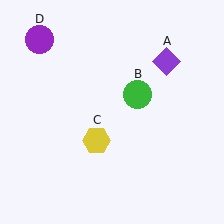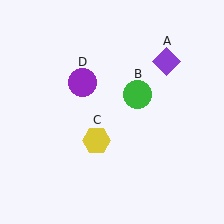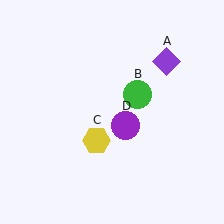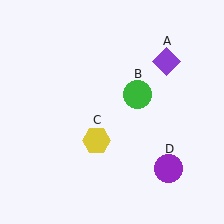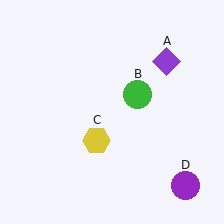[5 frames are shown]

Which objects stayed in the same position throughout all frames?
Purple diamond (object A) and green circle (object B) and yellow hexagon (object C) remained stationary.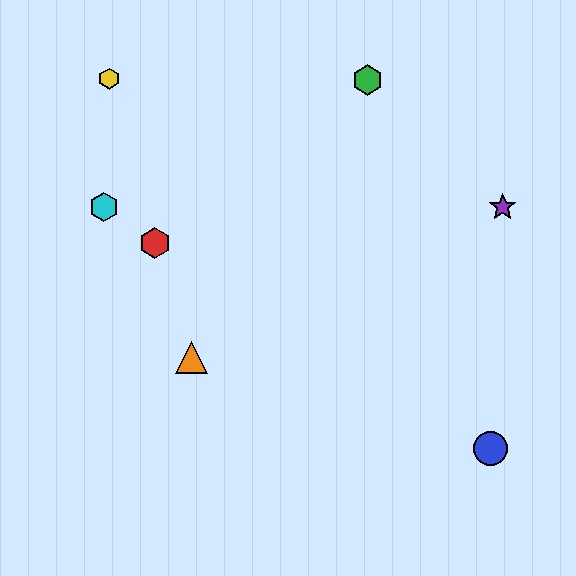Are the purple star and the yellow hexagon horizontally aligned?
No, the purple star is at y≈207 and the yellow hexagon is at y≈79.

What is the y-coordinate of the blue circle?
The blue circle is at y≈448.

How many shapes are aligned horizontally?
2 shapes (the purple star, the cyan hexagon) are aligned horizontally.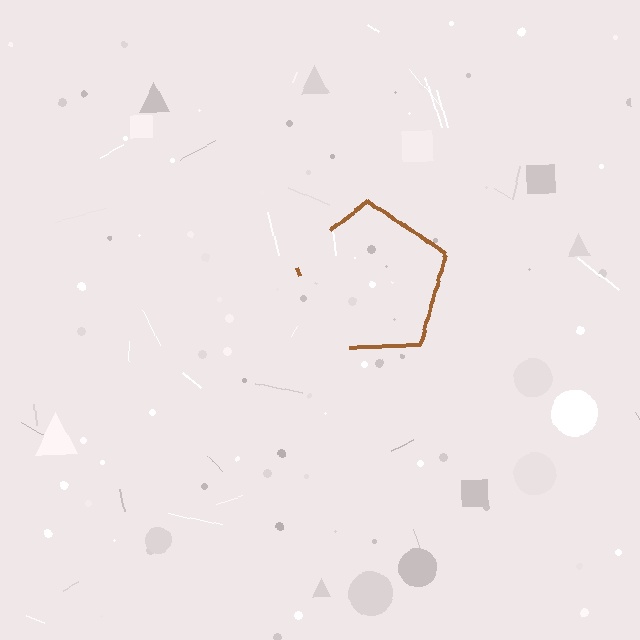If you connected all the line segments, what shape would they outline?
They would outline a pentagon.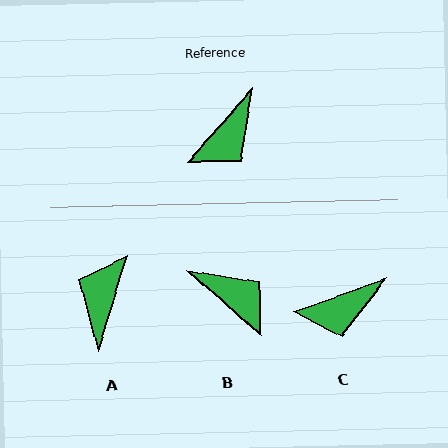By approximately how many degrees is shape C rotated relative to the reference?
Approximately 29 degrees clockwise.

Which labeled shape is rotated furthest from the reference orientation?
A, about 156 degrees away.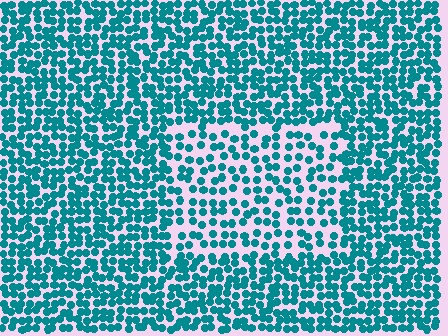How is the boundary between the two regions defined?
The boundary is defined by a change in element density (approximately 1.7x ratio). All elements are the same color, size, and shape.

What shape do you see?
I see a rectangle.